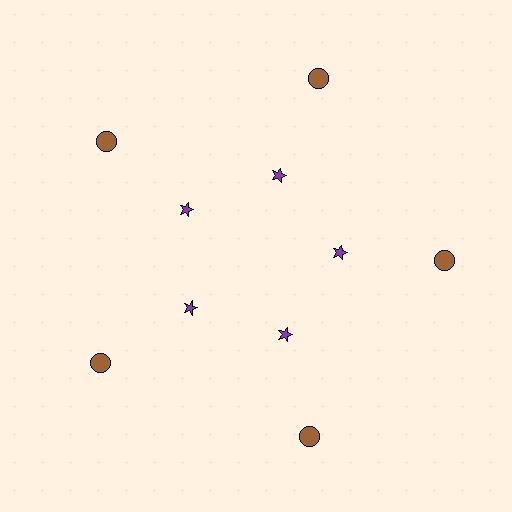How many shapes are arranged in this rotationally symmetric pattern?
There are 10 shapes, arranged in 5 groups of 2.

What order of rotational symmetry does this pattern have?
This pattern has 5-fold rotational symmetry.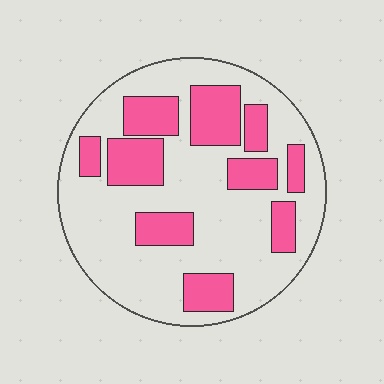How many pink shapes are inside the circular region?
10.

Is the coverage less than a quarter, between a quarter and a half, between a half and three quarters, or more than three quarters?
Between a quarter and a half.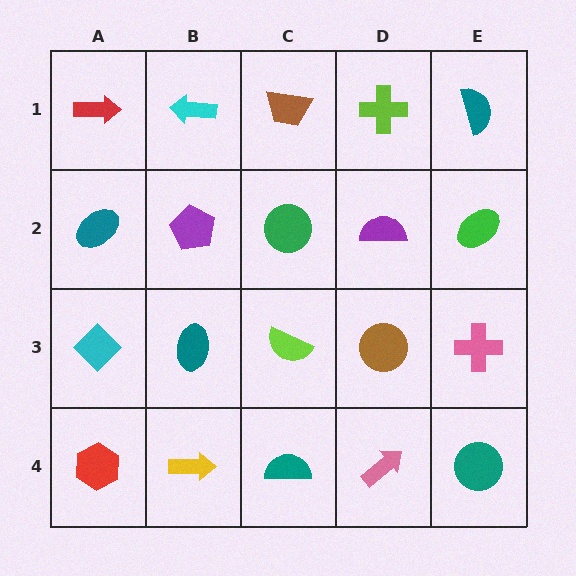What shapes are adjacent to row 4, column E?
A pink cross (row 3, column E), a pink arrow (row 4, column D).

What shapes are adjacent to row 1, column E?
A green ellipse (row 2, column E), a lime cross (row 1, column D).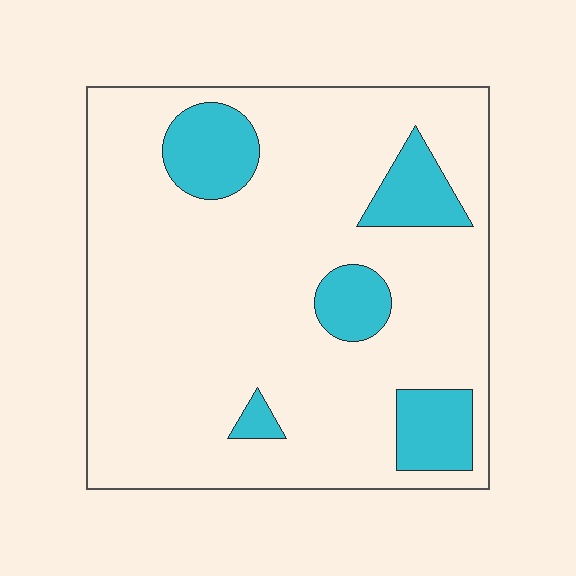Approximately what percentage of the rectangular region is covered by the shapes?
Approximately 15%.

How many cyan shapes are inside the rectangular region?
5.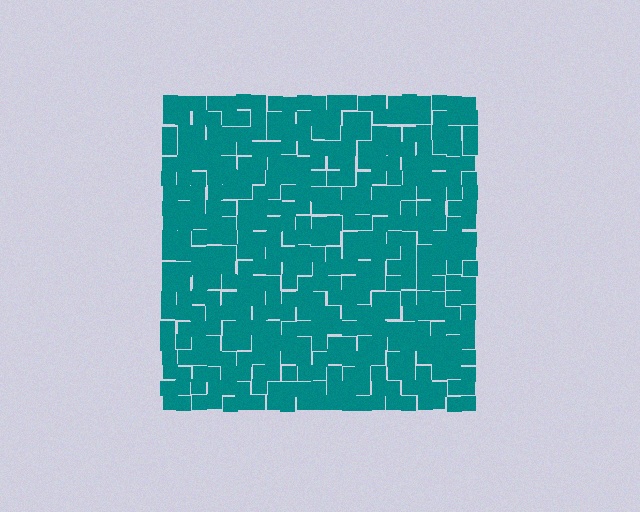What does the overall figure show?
The overall figure shows a square.